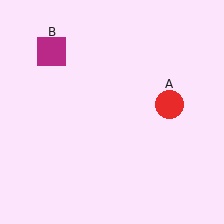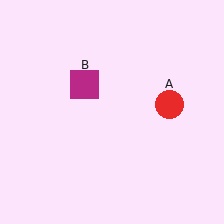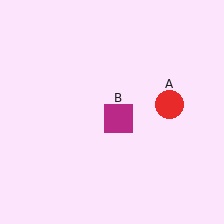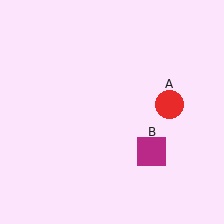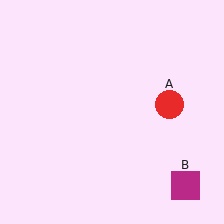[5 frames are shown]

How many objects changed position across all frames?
1 object changed position: magenta square (object B).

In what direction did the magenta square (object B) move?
The magenta square (object B) moved down and to the right.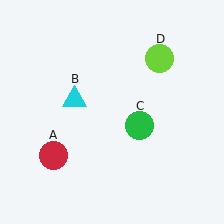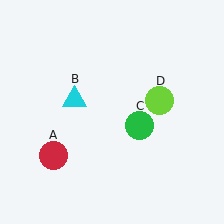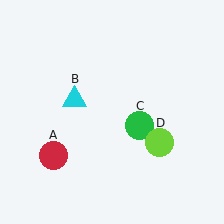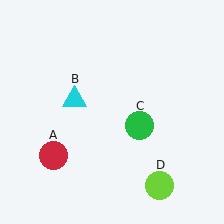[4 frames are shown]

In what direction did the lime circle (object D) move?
The lime circle (object D) moved down.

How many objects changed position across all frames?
1 object changed position: lime circle (object D).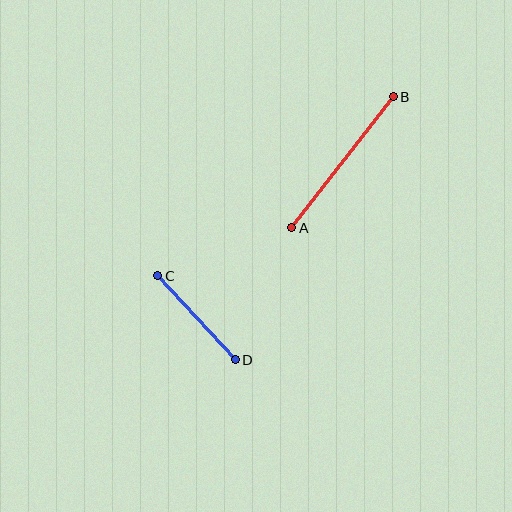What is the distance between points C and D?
The distance is approximately 114 pixels.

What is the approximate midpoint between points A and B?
The midpoint is at approximately (342, 162) pixels.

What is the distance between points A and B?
The distance is approximately 166 pixels.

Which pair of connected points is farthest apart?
Points A and B are farthest apart.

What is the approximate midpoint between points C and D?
The midpoint is at approximately (197, 318) pixels.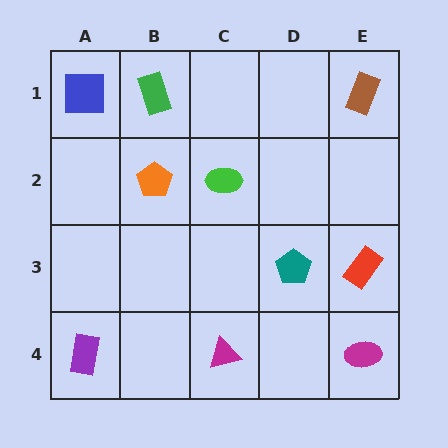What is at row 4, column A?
A purple rectangle.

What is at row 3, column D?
A teal pentagon.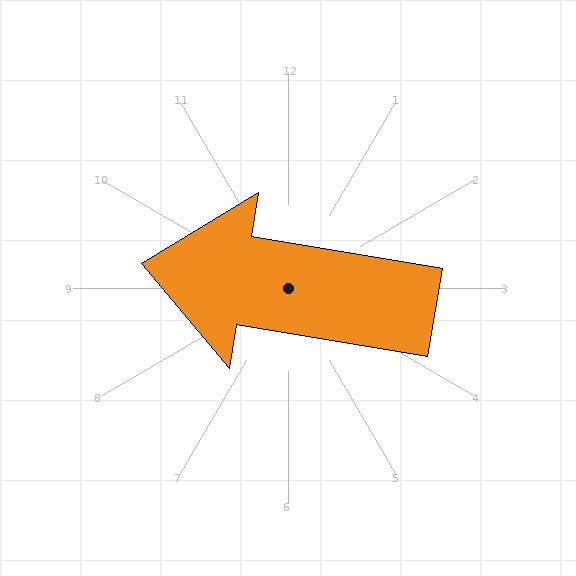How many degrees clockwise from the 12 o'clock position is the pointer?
Approximately 280 degrees.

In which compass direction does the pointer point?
West.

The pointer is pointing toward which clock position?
Roughly 9 o'clock.